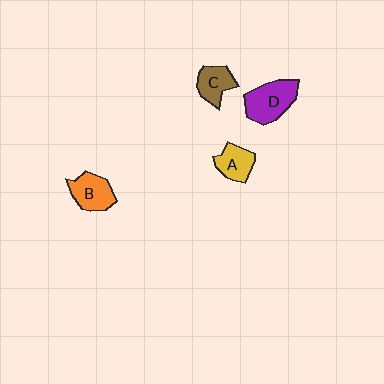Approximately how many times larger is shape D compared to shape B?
Approximately 1.3 times.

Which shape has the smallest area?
Shape A (yellow).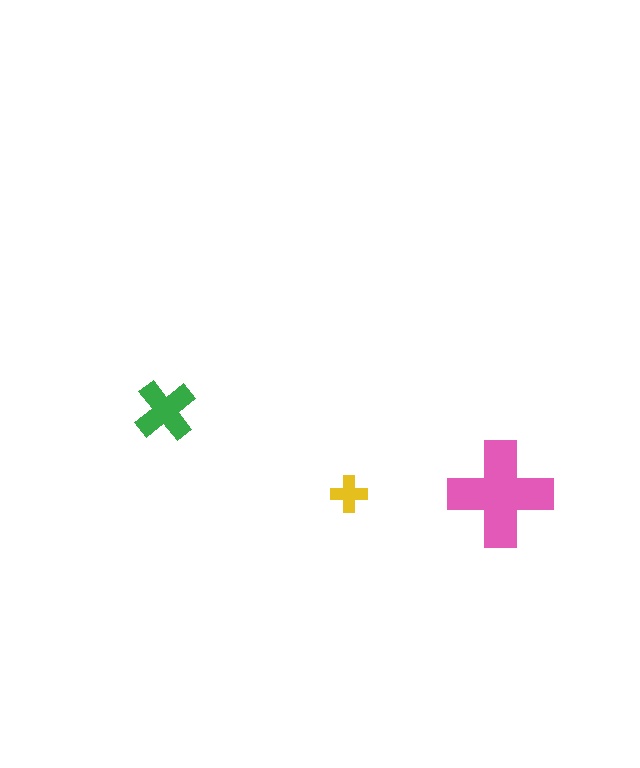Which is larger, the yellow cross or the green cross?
The green one.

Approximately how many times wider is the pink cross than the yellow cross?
About 3 times wider.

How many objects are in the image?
There are 3 objects in the image.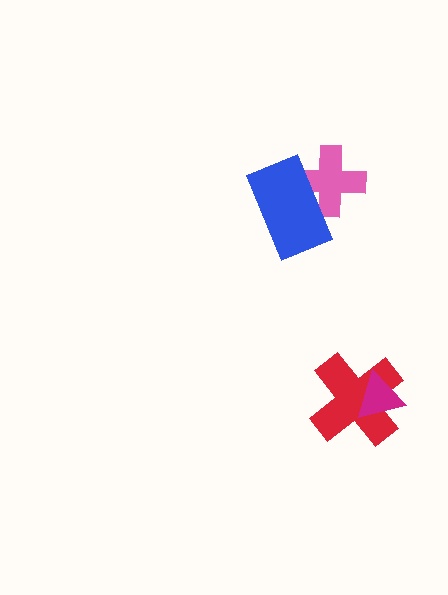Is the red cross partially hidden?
Yes, it is partially covered by another shape.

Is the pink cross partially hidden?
Yes, it is partially covered by another shape.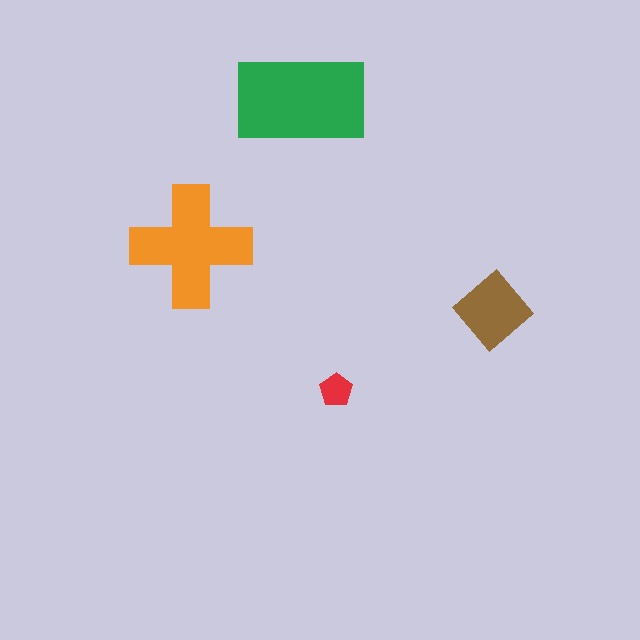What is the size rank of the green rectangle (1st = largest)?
1st.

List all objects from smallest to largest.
The red pentagon, the brown diamond, the orange cross, the green rectangle.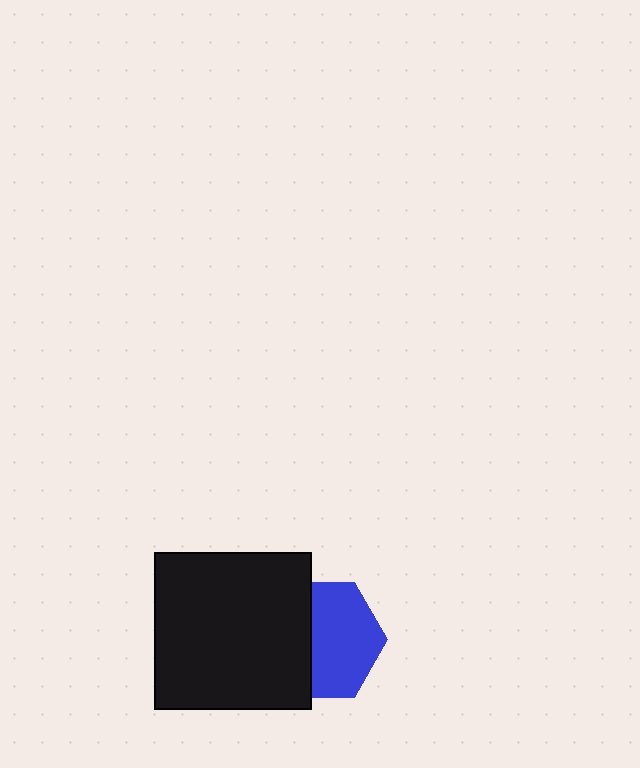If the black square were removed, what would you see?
You would see the complete blue hexagon.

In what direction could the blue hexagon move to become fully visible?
The blue hexagon could move right. That would shift it out from behind the black square entirely.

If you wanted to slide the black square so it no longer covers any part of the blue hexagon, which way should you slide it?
Slide it left — that is the most direct way to separate the two shapes.